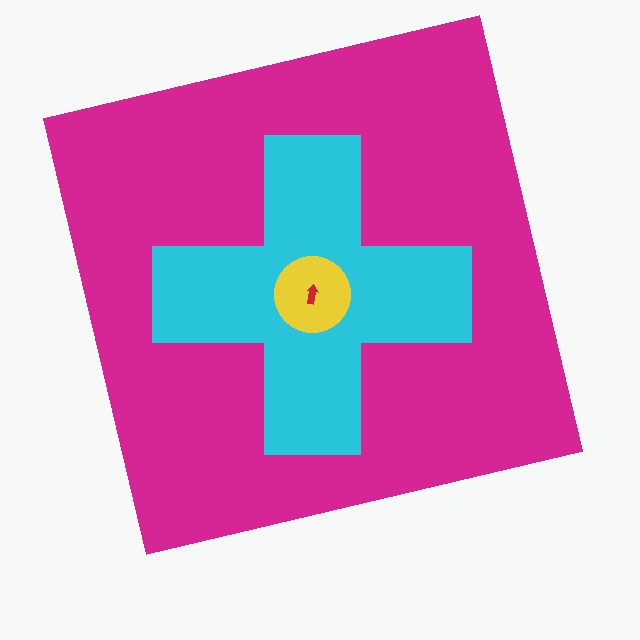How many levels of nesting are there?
4.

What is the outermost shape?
The magenta square.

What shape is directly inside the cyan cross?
The yellow circle.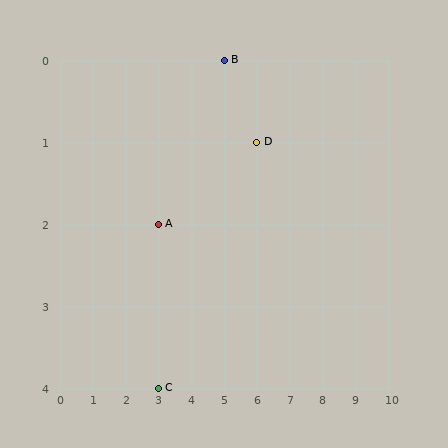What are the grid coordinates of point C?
Point C is at grid coordinates (3, 4).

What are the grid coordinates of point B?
Point B is at grid coordinates (5, 0).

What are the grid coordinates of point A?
Point A is at grid coordinates (3, 2).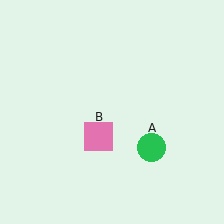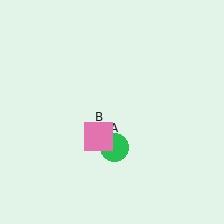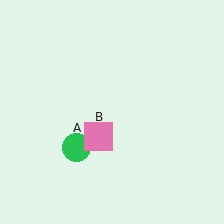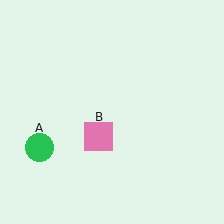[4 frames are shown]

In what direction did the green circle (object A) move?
The green circle (object A) moved left.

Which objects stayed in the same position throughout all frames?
Pink square (object B) remained stationary.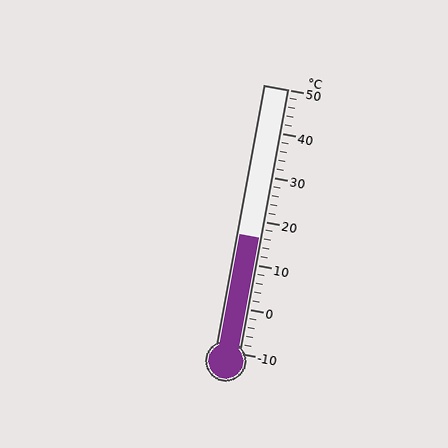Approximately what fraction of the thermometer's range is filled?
The thermometer is filled to approximately 45% of its range.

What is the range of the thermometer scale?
The thermometer scale ranges from -10°C to 50°C.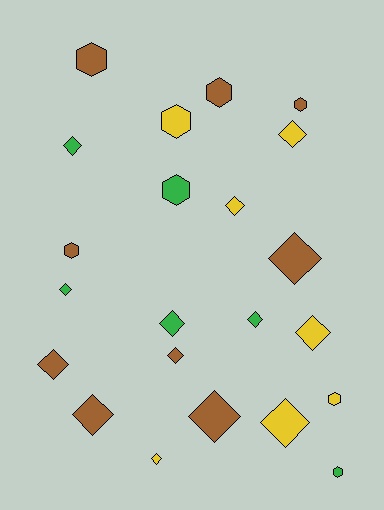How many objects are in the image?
There are 22 objects.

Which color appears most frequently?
Brown, with 9 objects.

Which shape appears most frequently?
Diamond, with 14 objects.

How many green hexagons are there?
There are 2 green hexagons.